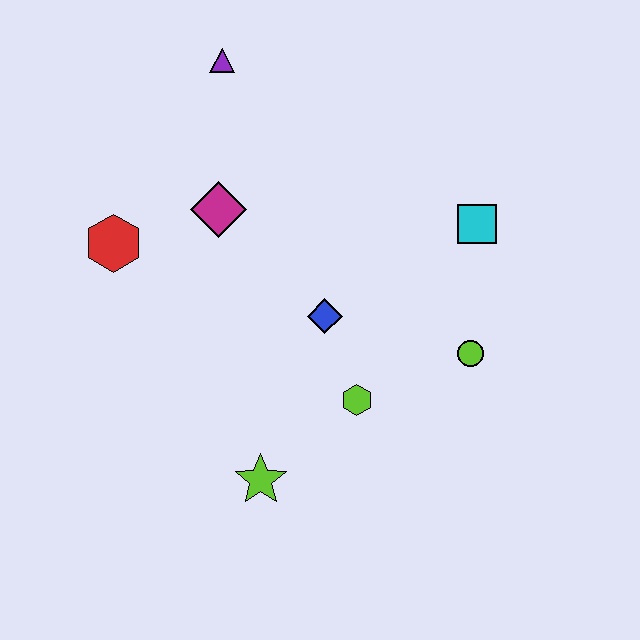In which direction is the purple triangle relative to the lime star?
The purple triangle is above the lime star.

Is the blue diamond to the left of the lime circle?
Yes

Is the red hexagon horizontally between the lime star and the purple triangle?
No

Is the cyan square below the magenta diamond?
Yes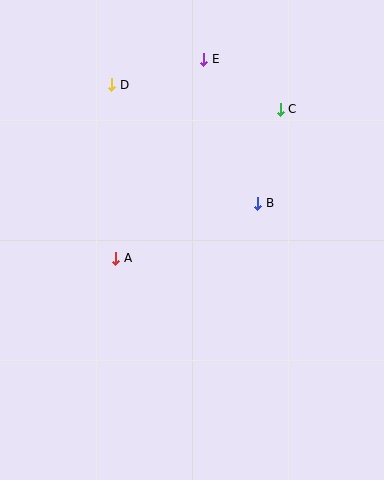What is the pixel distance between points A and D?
The distance between A and D is 174 pixels.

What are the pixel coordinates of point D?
Point D is at (112, 85).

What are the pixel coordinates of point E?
Point E is at (204, 59).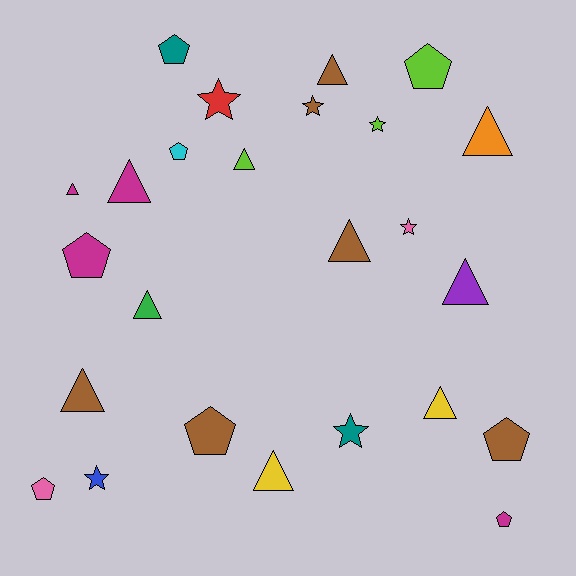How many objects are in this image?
There are 25 objects.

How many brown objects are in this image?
There are 6 brown objects.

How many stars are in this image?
There are 6 stars.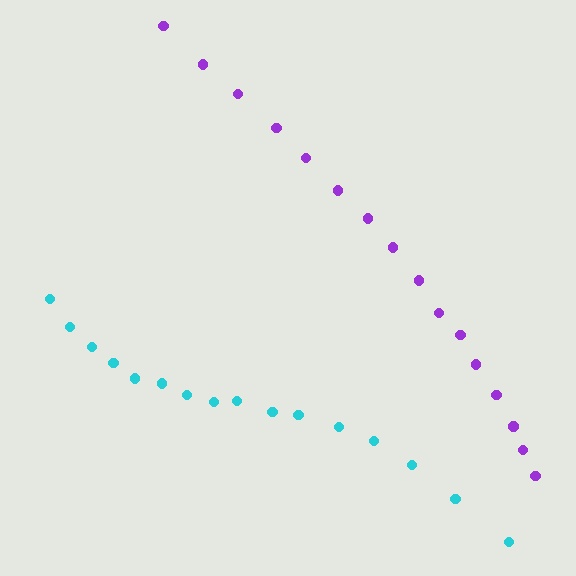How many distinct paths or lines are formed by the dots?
There are 2 distinct paths.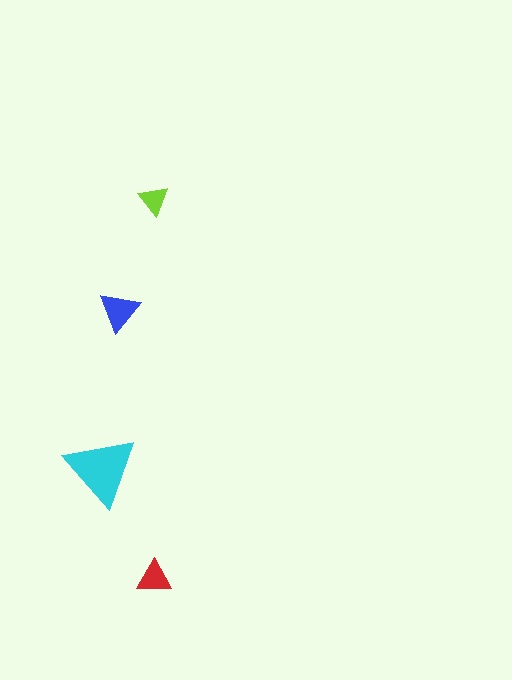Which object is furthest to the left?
The cyan triangle is leftmost.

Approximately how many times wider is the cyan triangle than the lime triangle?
About 2.5 times wider.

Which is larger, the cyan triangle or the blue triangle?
The cyan one.